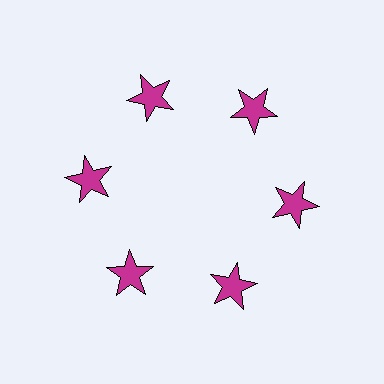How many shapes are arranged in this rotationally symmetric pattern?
There are 6 shapes, arranged in 6 groups of 1.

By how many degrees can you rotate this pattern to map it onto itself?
The pattern maps onto itself every 60 degrees of rotation.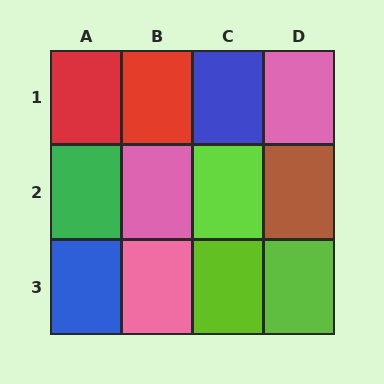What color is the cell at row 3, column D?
Lime.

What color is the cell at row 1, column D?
Pink.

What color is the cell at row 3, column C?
Lime.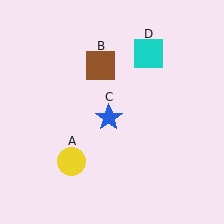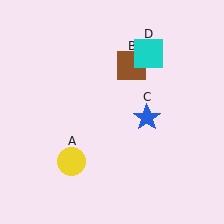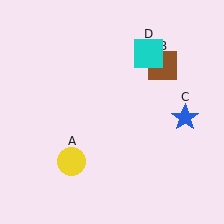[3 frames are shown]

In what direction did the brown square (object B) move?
The brown square (object B) moved right.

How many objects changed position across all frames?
2 objects changed position: brown square (object B), blue star (object C).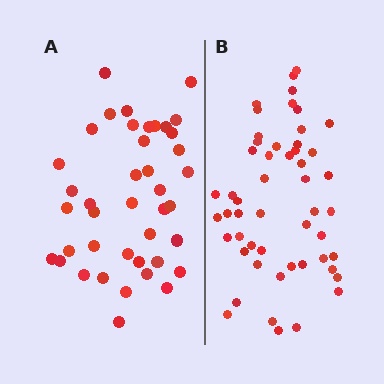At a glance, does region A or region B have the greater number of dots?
Region B (the right region) has more dots.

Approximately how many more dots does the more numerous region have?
Region B has roughly 12 or so more dots than region A.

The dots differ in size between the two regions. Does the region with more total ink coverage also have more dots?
No. Region A has more total ink coverage because its dots are larger, but region B actually contains more individual dots. Total area can be misleading — the number of items is what matters here.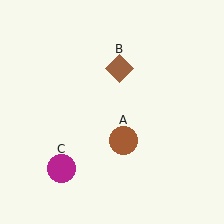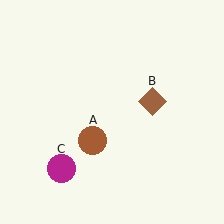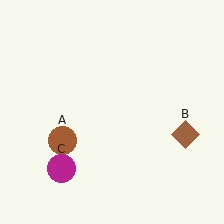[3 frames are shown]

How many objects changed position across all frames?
2 objects changed position: brown circle (object A), brown diamond (object B).